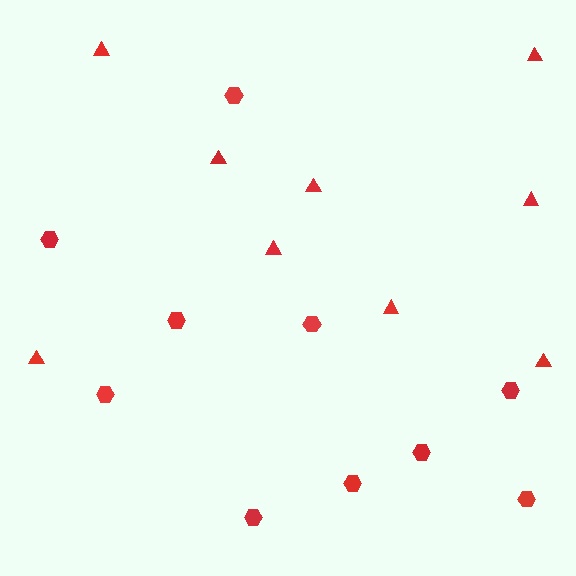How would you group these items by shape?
There are 2 groups: one group of hexagons (10) and one group of triangles (9).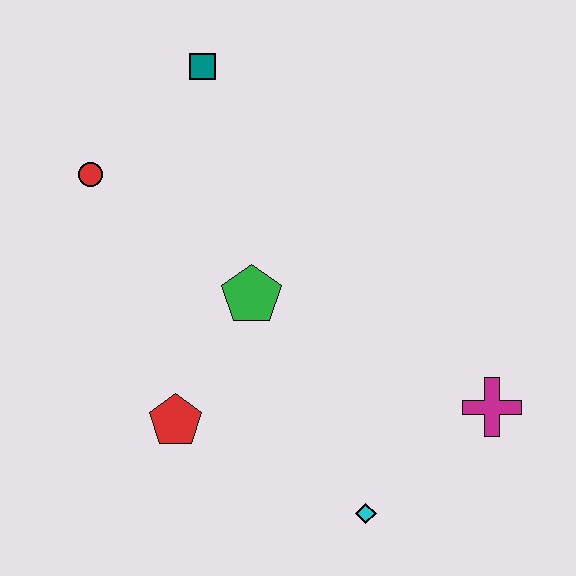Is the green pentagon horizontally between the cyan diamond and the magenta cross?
No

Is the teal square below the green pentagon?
No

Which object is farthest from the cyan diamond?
The teal square is farthest from the cyan diamond.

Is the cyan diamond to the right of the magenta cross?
No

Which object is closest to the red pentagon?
The green pentagon is closest to the red pentagon.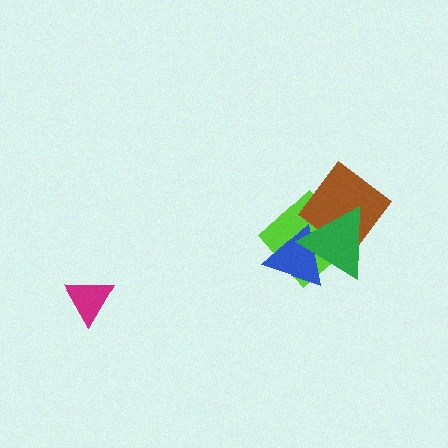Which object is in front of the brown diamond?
The green triangle is in front of the brown diamond.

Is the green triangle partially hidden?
No, no other shape covers it.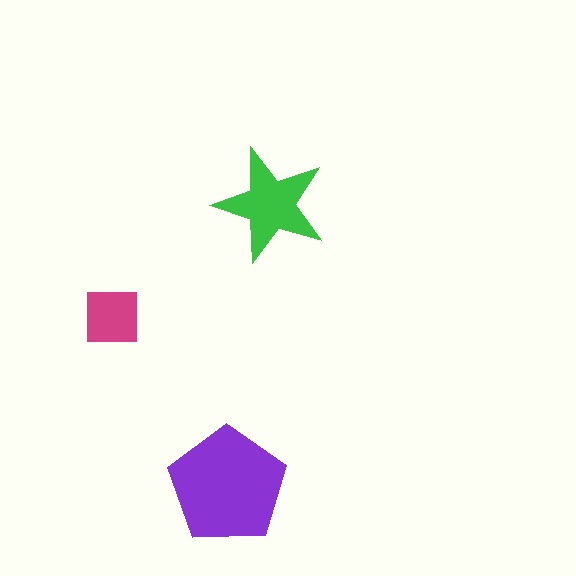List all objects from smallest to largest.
The magenta square, the green star, the purple pentagon.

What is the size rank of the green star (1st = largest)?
2nd.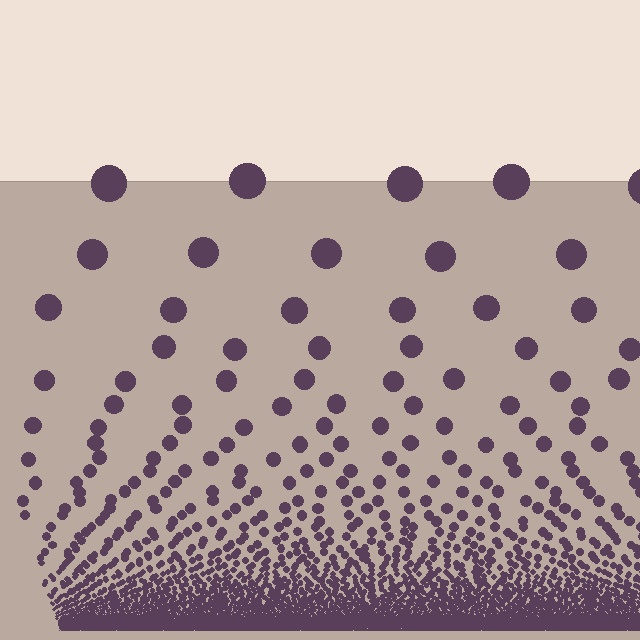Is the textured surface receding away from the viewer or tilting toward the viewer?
The surface appears to tilt toward the viewer. Texture elements get larger and sparser toward the top.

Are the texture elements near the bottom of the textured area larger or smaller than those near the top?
Smaller. The gradient is inverted — elements near the bottom are smaller and denser.